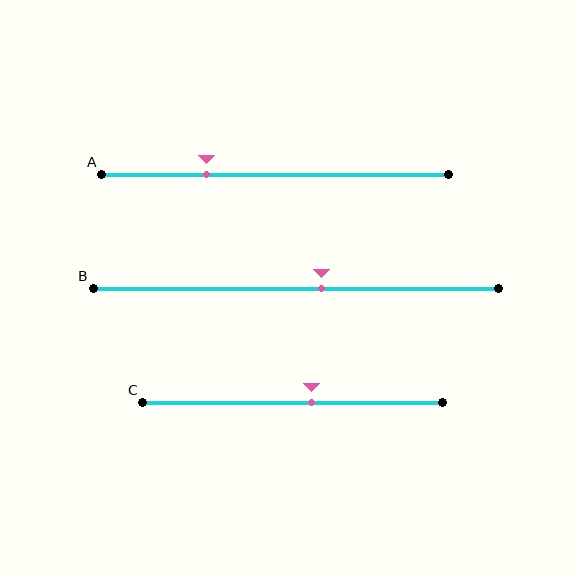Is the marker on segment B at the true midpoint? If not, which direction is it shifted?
No, the marker on segment B is shifted to the right by about 6% of the segment length.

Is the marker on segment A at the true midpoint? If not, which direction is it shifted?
No, the marker on segment A is shifted to the left by about 20% of the segment length.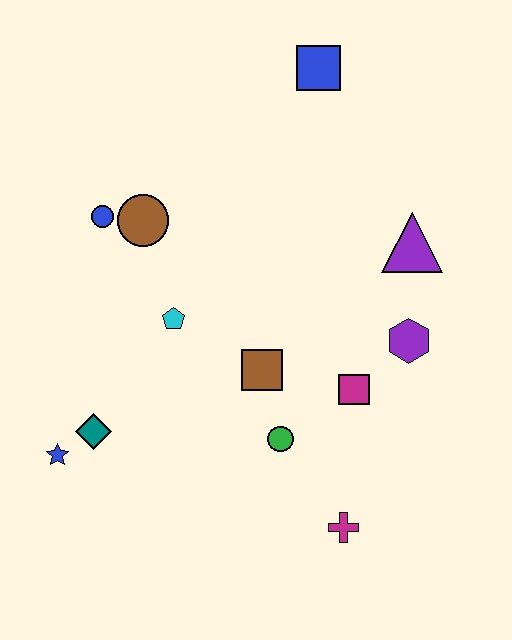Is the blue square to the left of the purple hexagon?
Yes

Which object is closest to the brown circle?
The blue circle is closest to the brown circle.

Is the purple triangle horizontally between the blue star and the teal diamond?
No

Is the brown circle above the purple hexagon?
Yes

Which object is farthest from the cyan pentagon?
The blue square is farthest from the cyan pentagon.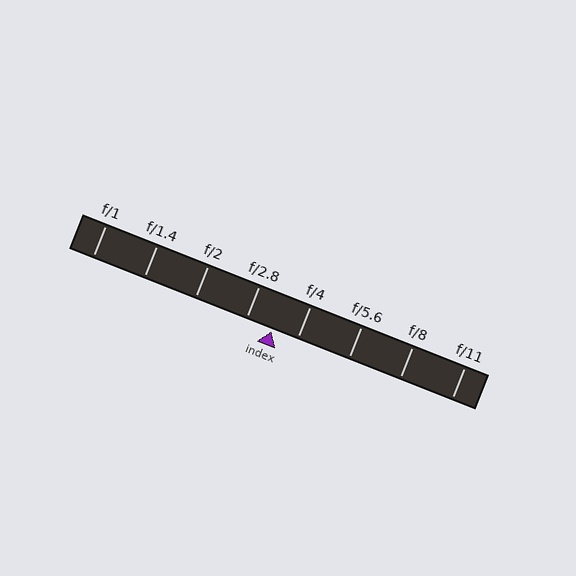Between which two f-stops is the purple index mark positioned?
The index mark is between f/2.8 and f/4.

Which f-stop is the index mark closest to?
The index mark is closest to f/4.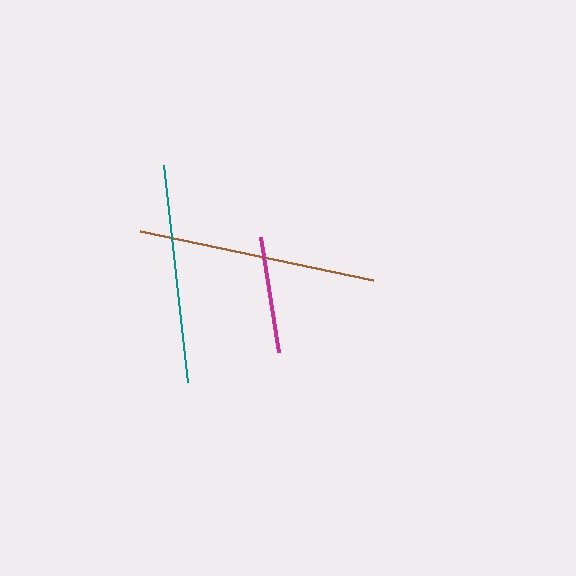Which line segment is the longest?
The brown line is the longest at approximately 238 pixels.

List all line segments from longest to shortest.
From longest to shortest: brown, teal, magenta.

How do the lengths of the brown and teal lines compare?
The brown and teal lines are approximately the same length.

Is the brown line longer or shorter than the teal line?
The brown line is longer than the teal line.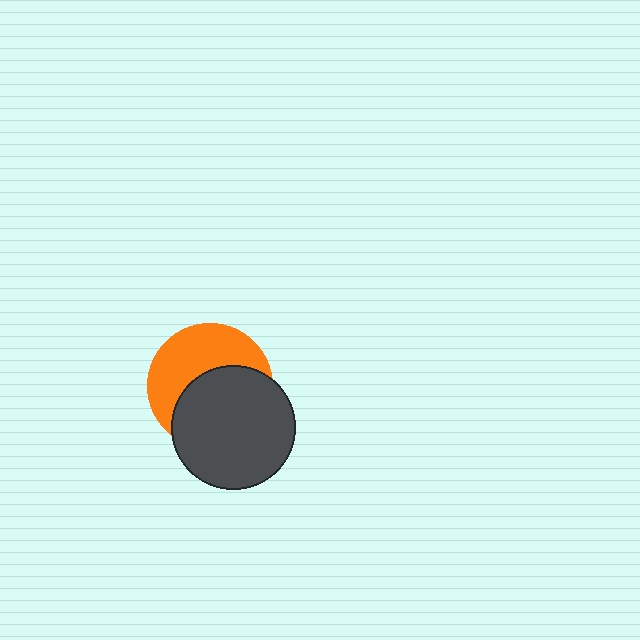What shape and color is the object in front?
The object in front is a dark gray circle.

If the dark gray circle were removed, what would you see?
You would see the complete orange circle.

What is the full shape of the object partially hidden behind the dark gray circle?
The partially hidden object is an orange circle.